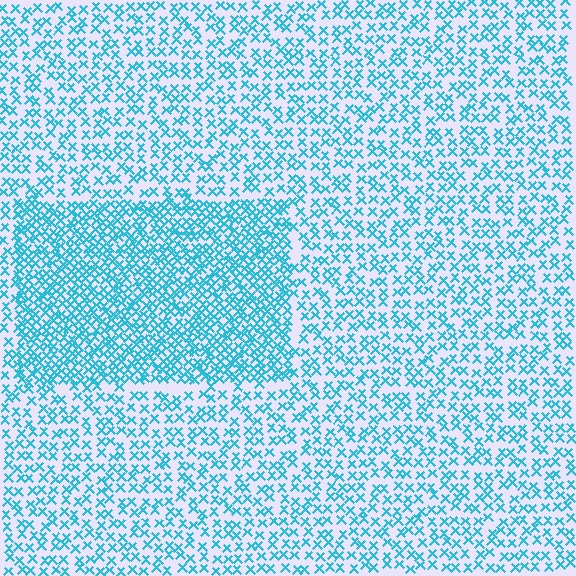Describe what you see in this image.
The image contains small cyan elements arranged at two different densities. A rectangle-shaped region is visible where the elements are more densely packed than the surrounding area.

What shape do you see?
I see a rectangle.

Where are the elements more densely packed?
The elements are more densely packed inside the rectangle boundary.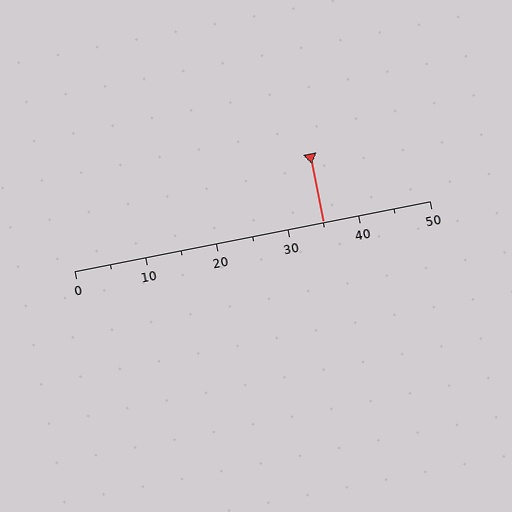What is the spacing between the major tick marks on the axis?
The major ticks are spaced 10 apart.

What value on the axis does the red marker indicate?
The marker indicates approximately 35.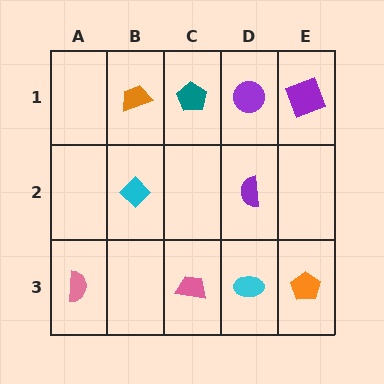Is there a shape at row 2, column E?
No, that cell is empty.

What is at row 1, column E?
A purple square.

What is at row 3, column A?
A pink semicircle.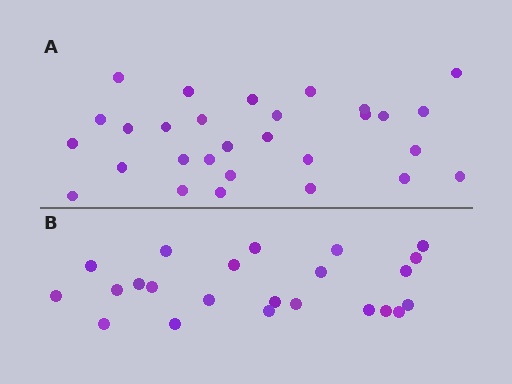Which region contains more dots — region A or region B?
Region A (the top region) has more dots.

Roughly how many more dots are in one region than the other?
Region A has about 6 more dots than region B.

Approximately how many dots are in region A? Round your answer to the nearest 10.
About 30 dots. (The exact count is 29, which rounds to 30.)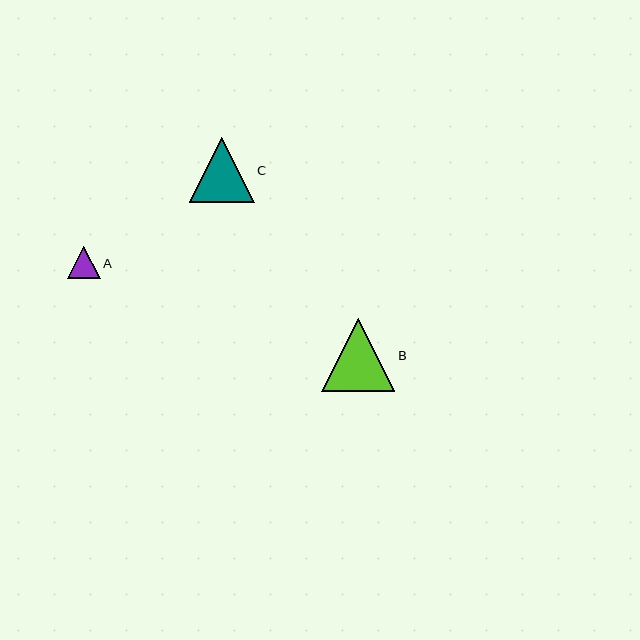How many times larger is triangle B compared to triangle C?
Triangle B is approximately 1.1 times the size of triangle C.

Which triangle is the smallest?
Triangle A is the smallest with a size of approximately 33 pixels.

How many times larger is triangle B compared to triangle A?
Triangle B is approximately 2.2 times the size of triangle A.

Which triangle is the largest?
Triangle B is the largest with a size of approximately 73 pixels.